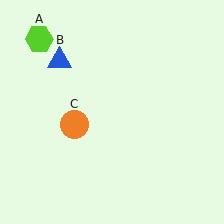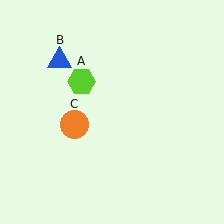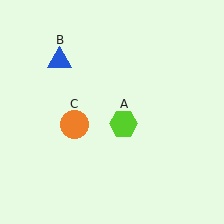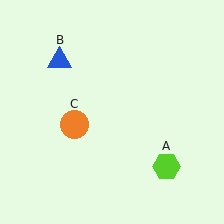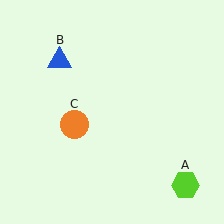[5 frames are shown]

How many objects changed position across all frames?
1 object changed position: lime hexagon (object A).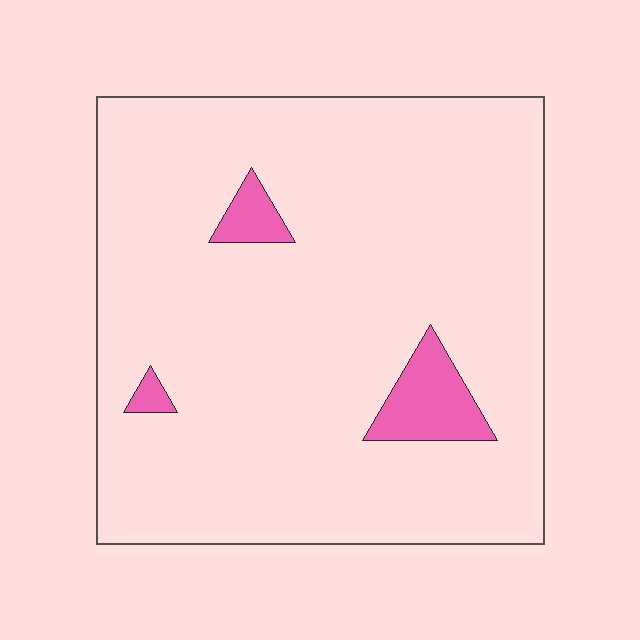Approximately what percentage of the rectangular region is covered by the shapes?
Approximately 5%.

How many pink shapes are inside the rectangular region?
3.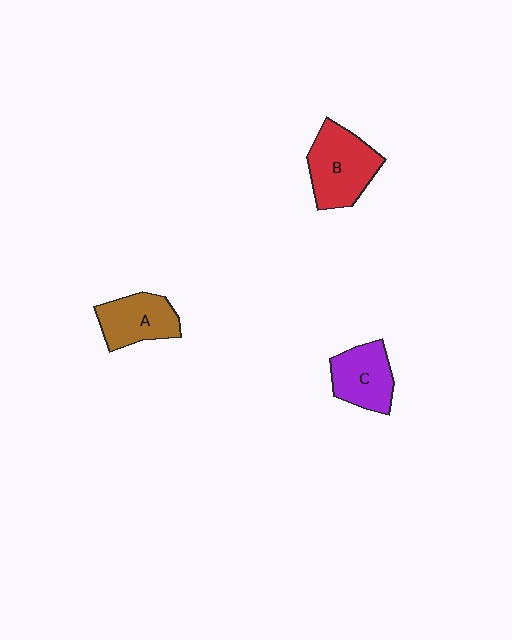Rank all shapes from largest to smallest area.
From largest to smallest: B (red), A (brown), C (purple).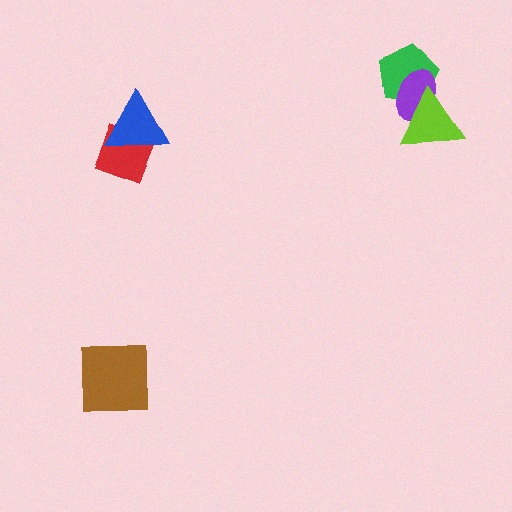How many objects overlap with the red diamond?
1 object overlaps with the red diamond.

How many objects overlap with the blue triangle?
1 object overlaps with the blue triangle.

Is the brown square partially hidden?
No, no other shape covers it.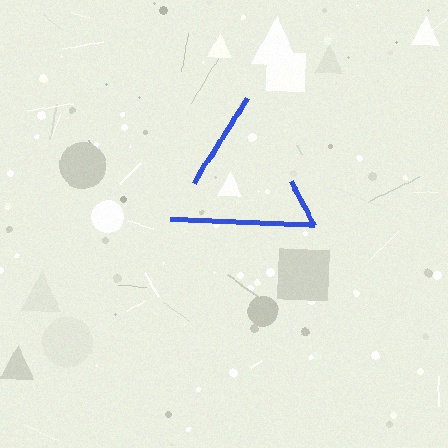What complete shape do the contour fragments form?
The contour fragments form a triangle.